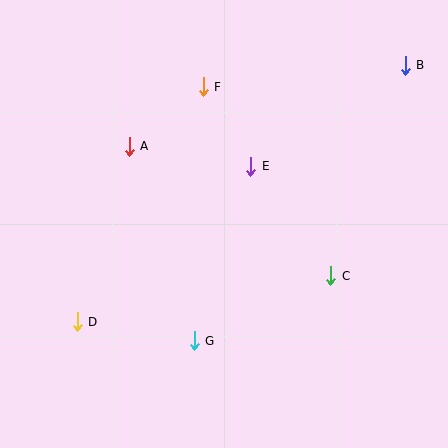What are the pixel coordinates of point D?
Point D is at (77, 322).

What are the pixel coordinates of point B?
Point B is at (405, 65).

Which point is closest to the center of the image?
Point E at (251, 166) is closest to the center.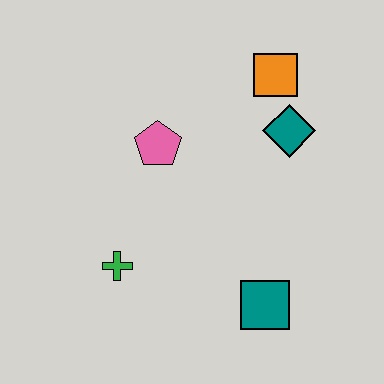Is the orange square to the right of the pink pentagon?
Yes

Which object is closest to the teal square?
The green cross is closest to the teal square.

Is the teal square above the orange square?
No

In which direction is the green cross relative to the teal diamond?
The green cross is to the left of the teal diamond.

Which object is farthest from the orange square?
The green cross is farthest from the orange square.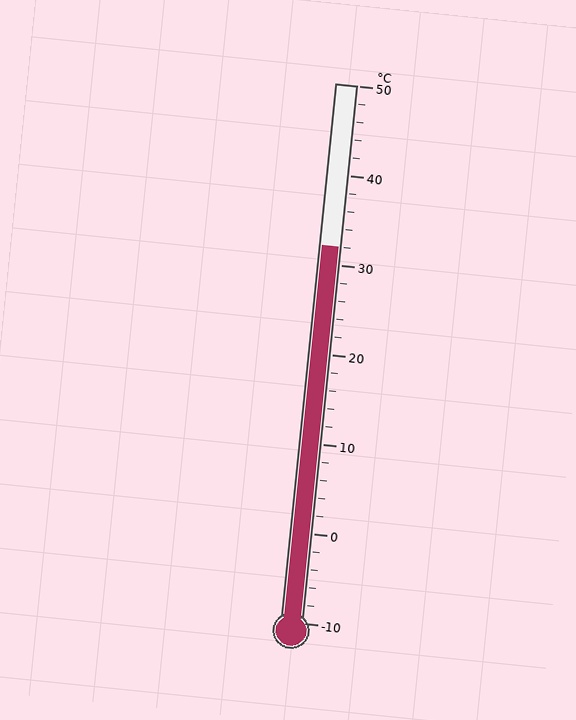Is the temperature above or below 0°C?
The temperature is above 0°C.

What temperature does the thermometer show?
The thermometer shows approximately 32°C.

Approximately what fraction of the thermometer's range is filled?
The thermometer is filled to approximately 70% of its range.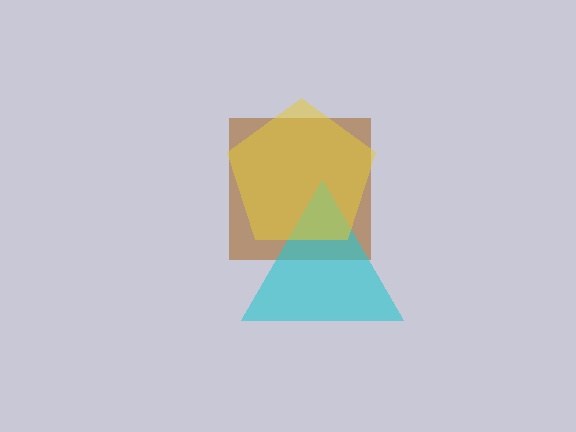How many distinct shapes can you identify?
There are 3 distinct shapes: a brown square, a cyan triangle, a yellow pentagon.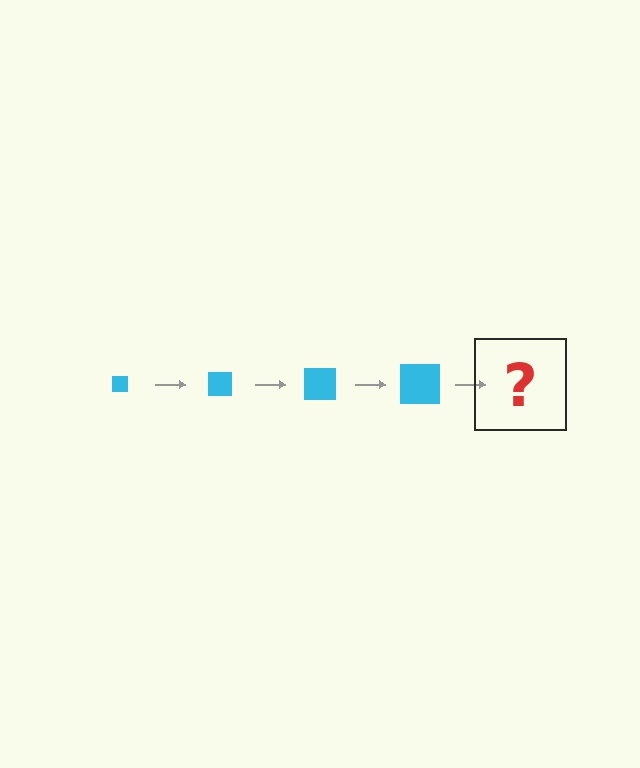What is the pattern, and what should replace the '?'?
The pattern is that the square gets progressively larger each step. The '?' should be a cyan square, larger than the previous one.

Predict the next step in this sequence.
The next step is a cyan square, larger than the previous one.